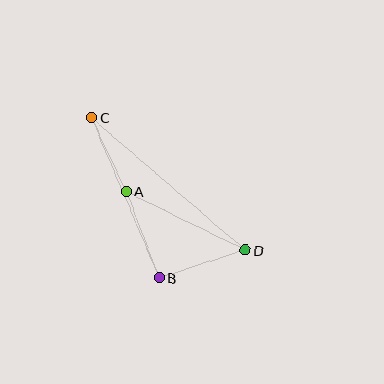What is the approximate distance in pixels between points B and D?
The distance between B and D is approximately 91 pixels.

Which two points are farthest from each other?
Points C and D are farthest from each other.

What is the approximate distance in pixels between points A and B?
The distance between A and B is approximately 92 pixels.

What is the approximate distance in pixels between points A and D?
The distance between A and D is approximately 133 pixels.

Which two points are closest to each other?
Points A and C are closest to each other.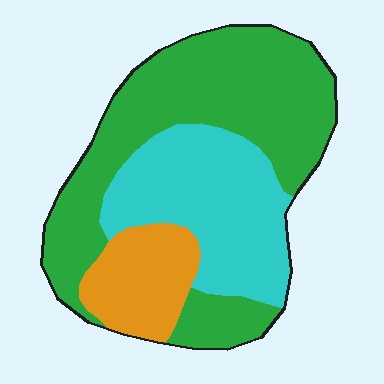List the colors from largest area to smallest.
From largest to smallest: green, cyan, orange.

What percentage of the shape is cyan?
Cyan takes up about one third (1/3) of the shape.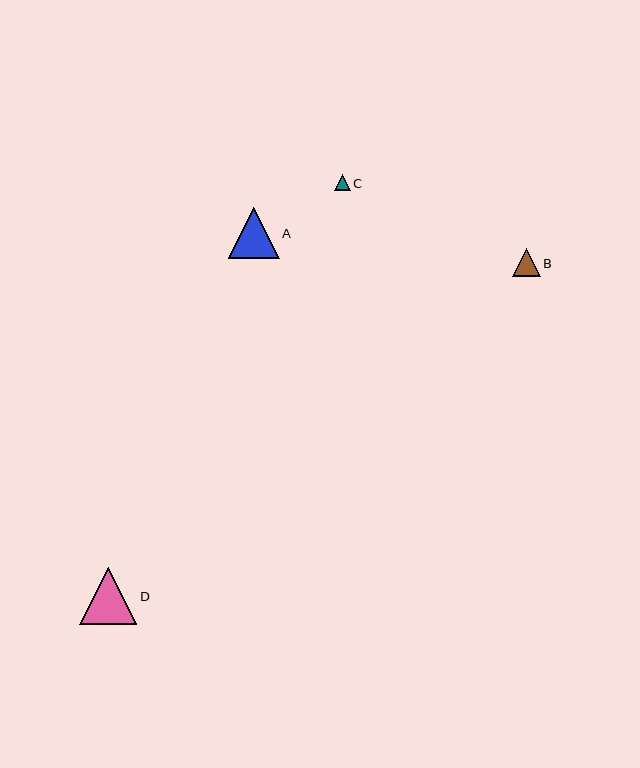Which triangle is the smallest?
Triangle C is the smallest with a size of approximately 16 pixels.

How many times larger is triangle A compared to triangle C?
Triangle A is approximately 3.2 times the size of triangle C.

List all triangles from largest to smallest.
From largest to smallest: D, A, B, C.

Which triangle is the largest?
Triangle D is the largest with a size of approximately 57 pixels.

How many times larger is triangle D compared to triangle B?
Triangle D is approximately 2.1 times the size of triangle B.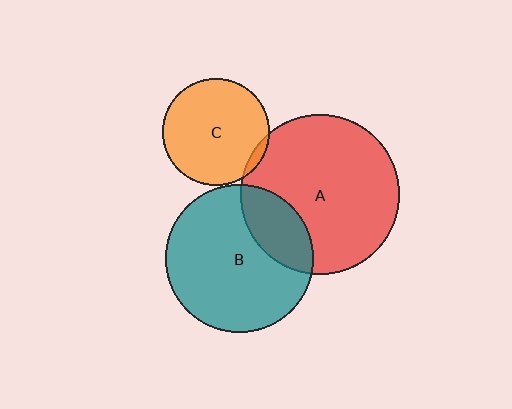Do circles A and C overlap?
Yes.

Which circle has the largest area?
Circle A (red).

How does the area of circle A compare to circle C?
Approximately 2.2 times.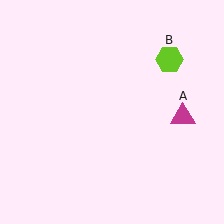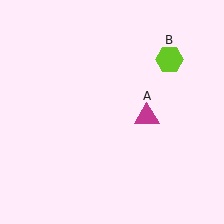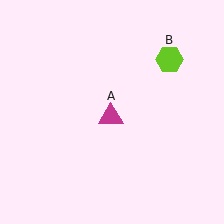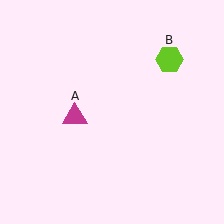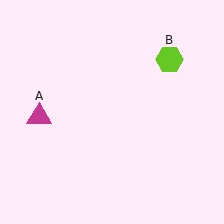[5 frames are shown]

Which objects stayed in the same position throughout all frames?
Lime hexagon (object B) remained stationary.